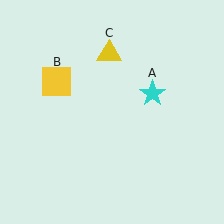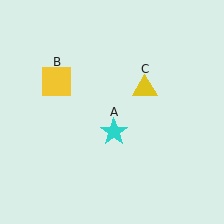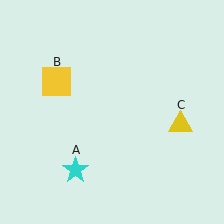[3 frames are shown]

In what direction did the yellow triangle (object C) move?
The yellow triangle (object C) moved down and to the right.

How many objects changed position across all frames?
2 objects changed position: cyan star (object A), yellow triangle (object C).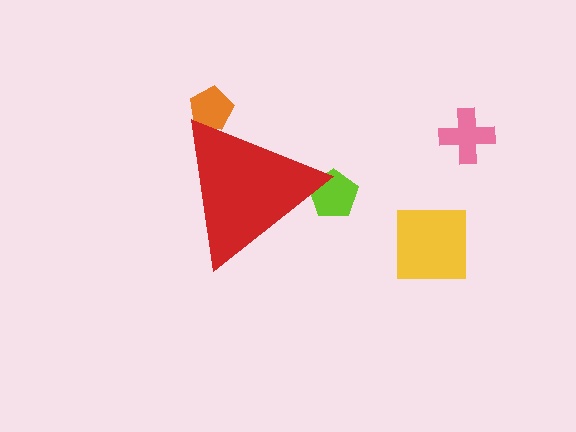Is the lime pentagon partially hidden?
Yes, the lime pentagon is partially hidden behind the red triangle.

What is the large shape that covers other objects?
A red triangle.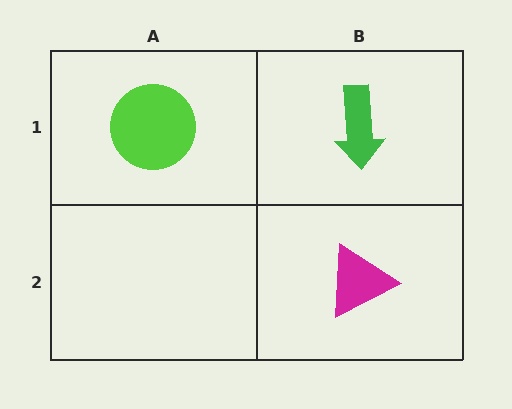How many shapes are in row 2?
1 shape.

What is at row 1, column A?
A lime circle.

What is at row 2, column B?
A magenta triangle.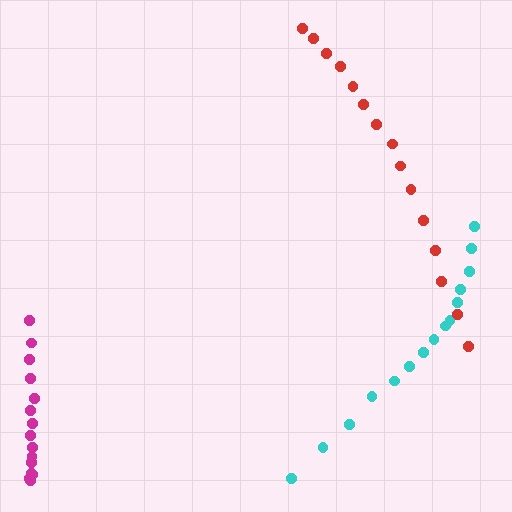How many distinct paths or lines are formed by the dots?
There are 3 distinct paths.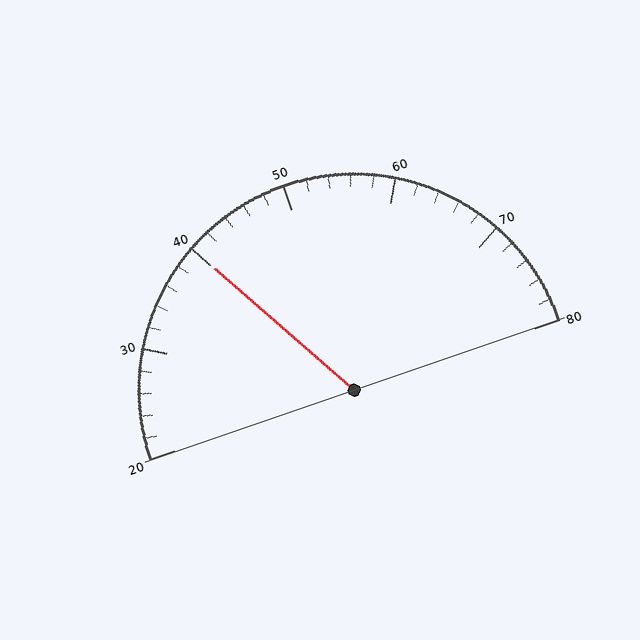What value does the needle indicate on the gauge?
The needle indicates approximately 40.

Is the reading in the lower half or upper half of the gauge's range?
The reading is in the lower half of the range (20 to 80).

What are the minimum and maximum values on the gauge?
The gauge ranges from 20 to 80.